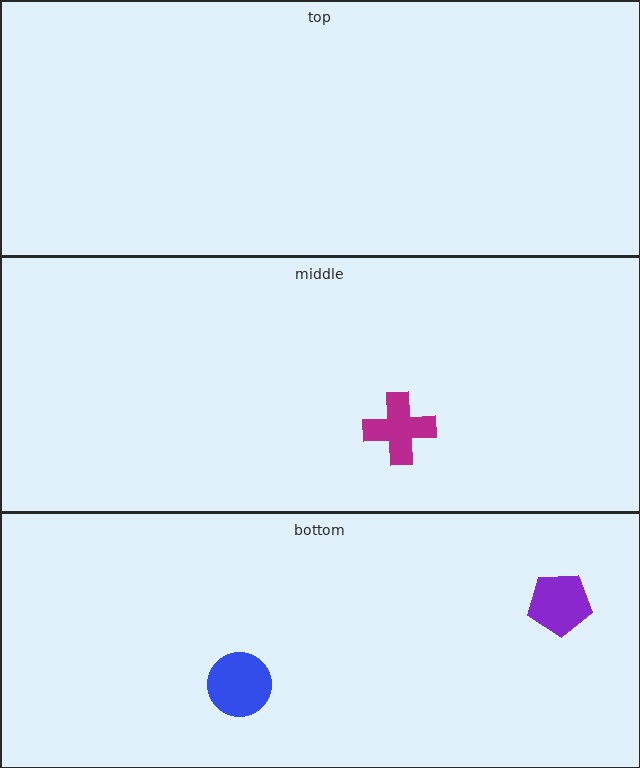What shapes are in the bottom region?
The purple pentagon, the blue circle.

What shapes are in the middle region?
The magenta cross.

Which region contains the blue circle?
The bottom region.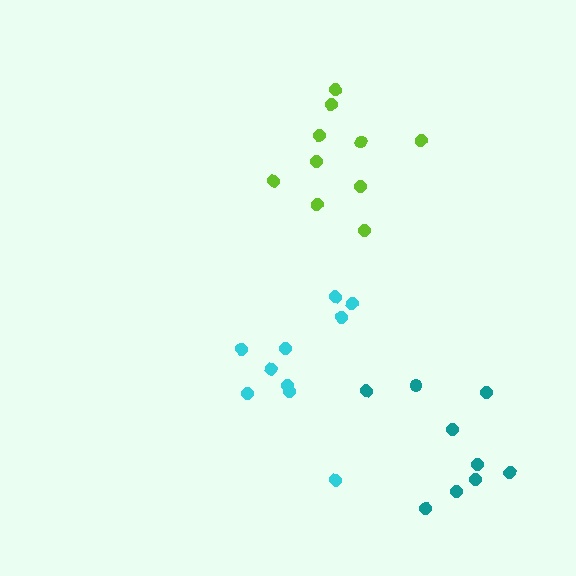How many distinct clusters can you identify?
There are 3 distinct clusters.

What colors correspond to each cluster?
The clusters are colored: lime, teal, cyan.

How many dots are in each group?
Group 1: 10 dots, Group 2: 9 dots, Group 3: 10 dots (29 total).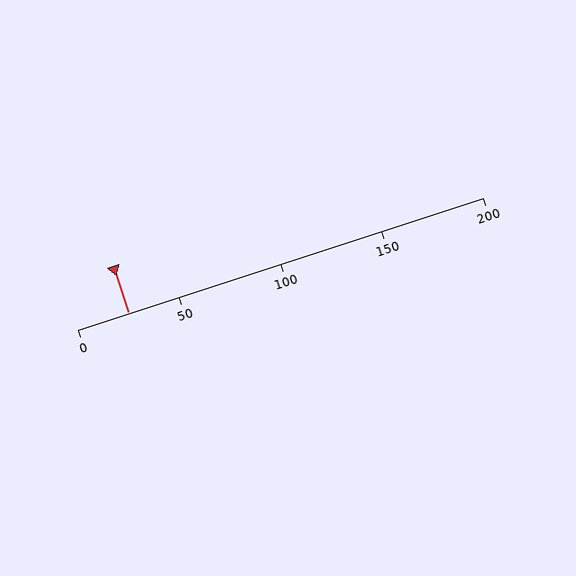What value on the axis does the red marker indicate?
The marker indicates approximately 25.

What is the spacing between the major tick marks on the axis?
The major ticks are spaced 50 apart.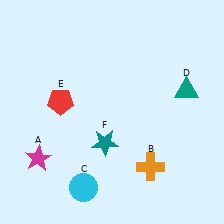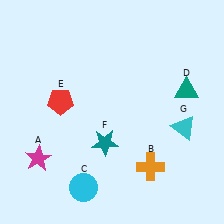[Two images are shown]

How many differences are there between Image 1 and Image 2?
There is 1 difference between the two images.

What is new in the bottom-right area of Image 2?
A cyan triangle (G) was added in the bottom-right area of Image 2.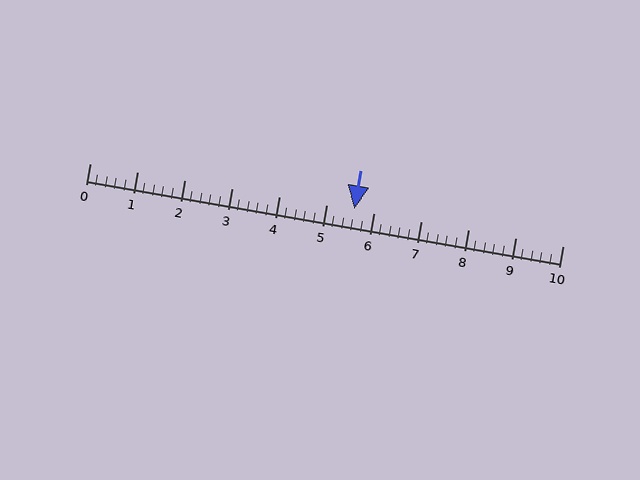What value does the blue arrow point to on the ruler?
The blue arrow points to approximately 5.6.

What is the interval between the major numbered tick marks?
The major tick marks are spaced 1 units apart.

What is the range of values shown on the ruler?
The ruler shows values from 0 to 10.